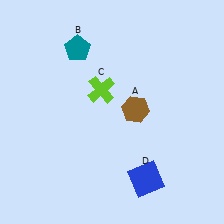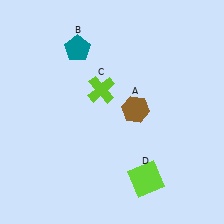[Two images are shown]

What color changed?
The square (D) changed from blue in Image 1 to lime in Image 2.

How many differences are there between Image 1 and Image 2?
There is 1 difference between the two images.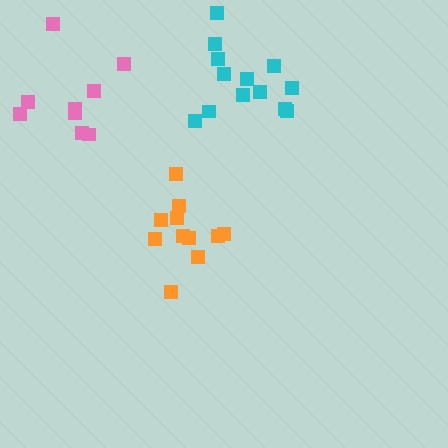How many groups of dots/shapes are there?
There are 3 groups.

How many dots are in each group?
Group 1: 11 dots, Group 2: 13 dots, Group 3: 9 dots (33 total).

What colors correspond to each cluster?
The clusters are colored: orange, cyan, pink.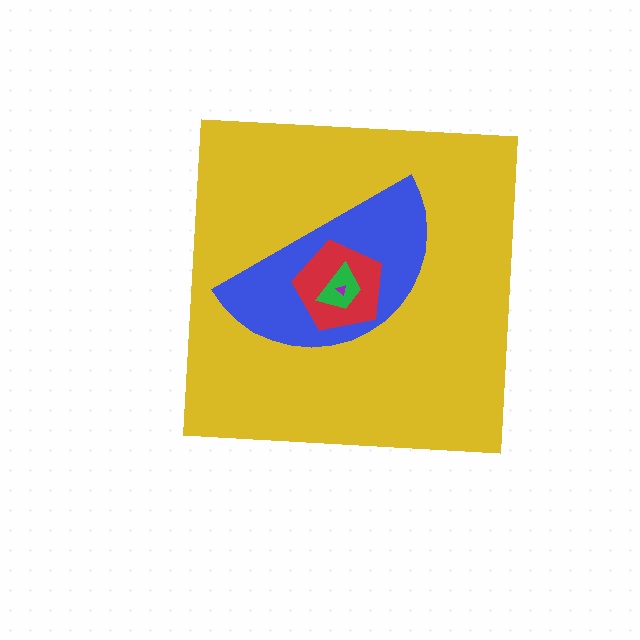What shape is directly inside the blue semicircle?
The red pentagon.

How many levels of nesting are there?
5.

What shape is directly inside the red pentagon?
The green trapezoid.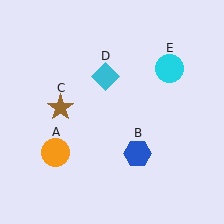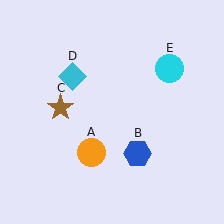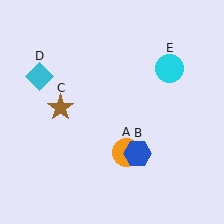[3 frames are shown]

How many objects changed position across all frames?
2 objects changed position: orange circle (object A), cyan diamond (object D).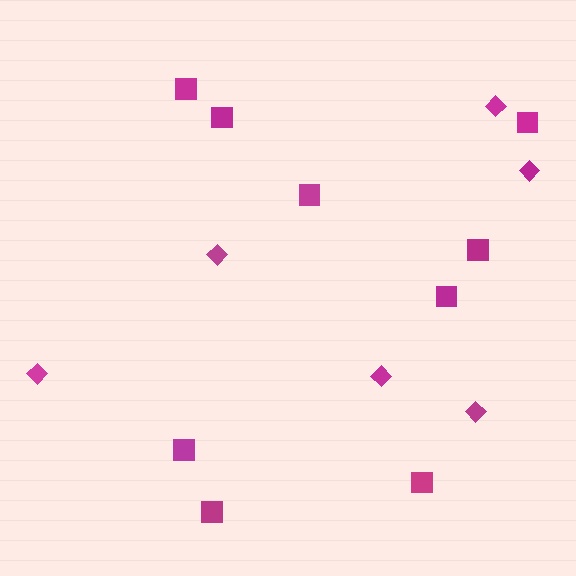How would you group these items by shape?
There are 2 groups: one group of diamonds (6) and one group of squares (9).